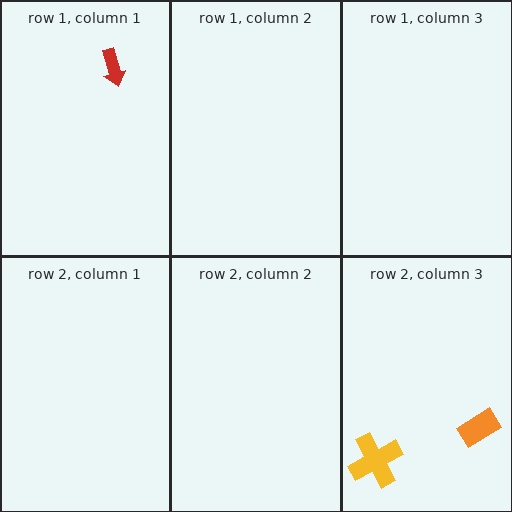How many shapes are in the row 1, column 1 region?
1.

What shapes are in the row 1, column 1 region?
The red arrow.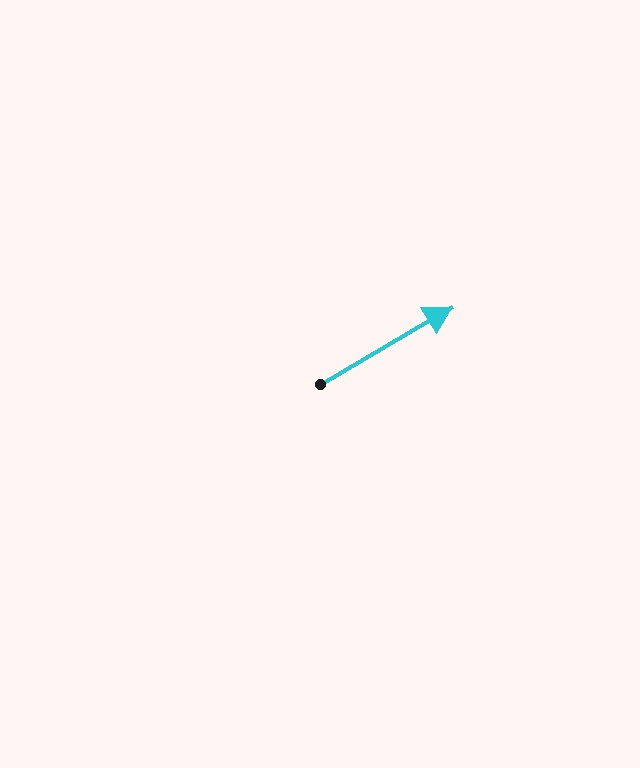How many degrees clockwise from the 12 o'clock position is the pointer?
Approximately 60 degrees.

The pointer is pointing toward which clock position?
Roughly 2 o'clock.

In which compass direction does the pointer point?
Northeast.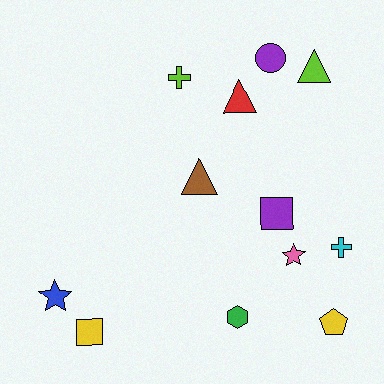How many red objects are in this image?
There is 1 red object.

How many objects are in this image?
There are 12 objects.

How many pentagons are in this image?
There is 1 pentagon.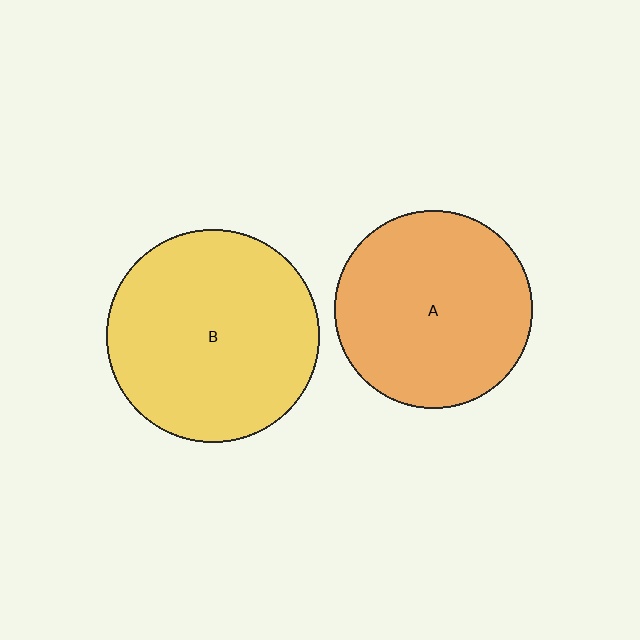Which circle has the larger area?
Circle B (yellow).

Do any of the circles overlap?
No, none of the circles overlap.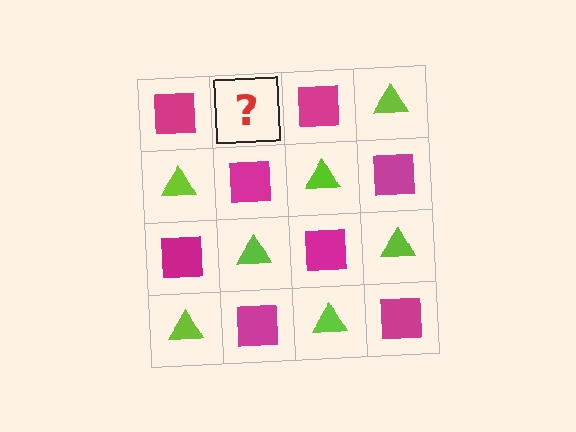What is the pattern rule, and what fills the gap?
The rule is that it alternates magenta square and lime triangle in a checkerboard pattern. The gap should be filled with a lime triangle.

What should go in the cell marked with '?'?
The missing cell should contain a lime triangle.